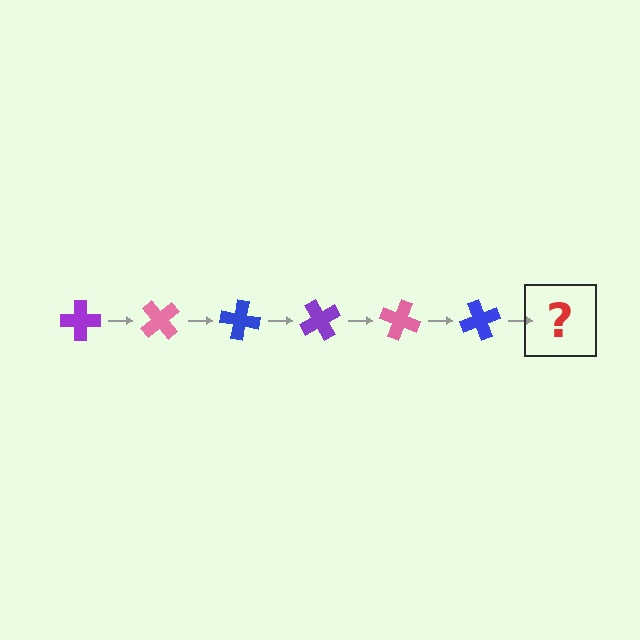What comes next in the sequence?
The next element should be a purple cross, rotated 300 degrees from the start.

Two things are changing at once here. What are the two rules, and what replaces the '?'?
The two rules are that it rotates 50 degrees each step and the color cycles through purple, pink, and blue. The '?' should be a purple cross, rotated 300 degrees from the start.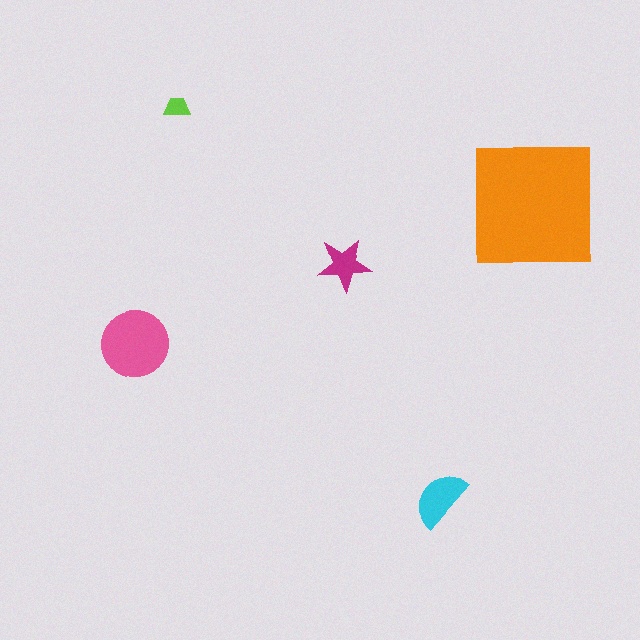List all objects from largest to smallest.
The orange square, the pink circle, the cyan semicircle, the magenta star, the lime trapezoid.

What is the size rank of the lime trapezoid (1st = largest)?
5th.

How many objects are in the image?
There are 5 objects in the image.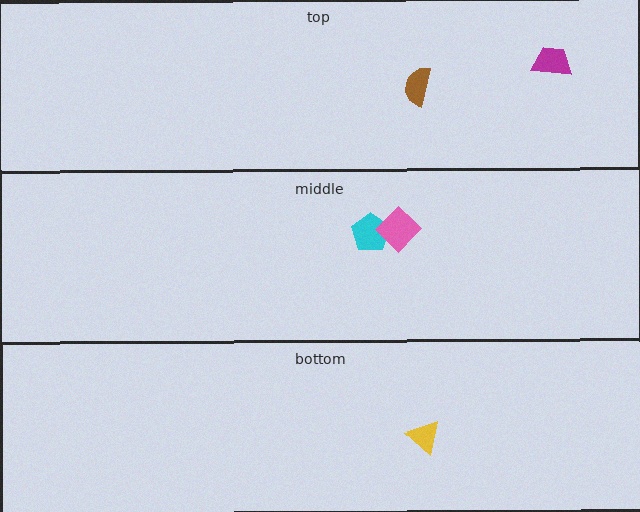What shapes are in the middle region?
The cyan pentagon, the pink diamond.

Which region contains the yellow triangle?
The bottom region.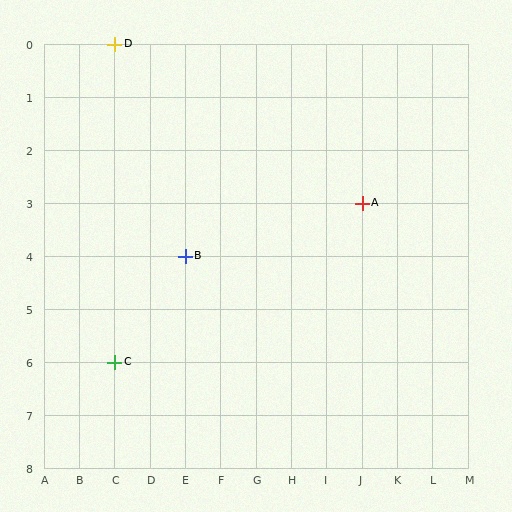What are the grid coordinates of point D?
Point D is at grid coordinates (C, 0).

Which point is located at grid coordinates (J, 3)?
Point A is at (J, 3).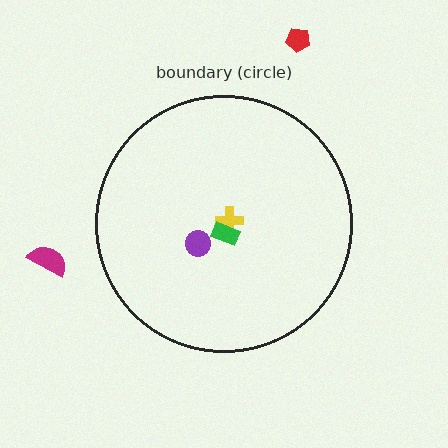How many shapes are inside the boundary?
3 inside, 2 outside.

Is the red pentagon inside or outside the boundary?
Outside.